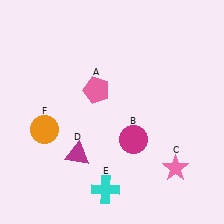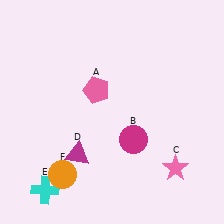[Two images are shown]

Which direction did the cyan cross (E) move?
The cyan cross (E) moved left.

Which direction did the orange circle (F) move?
The orange circle (F) moved down.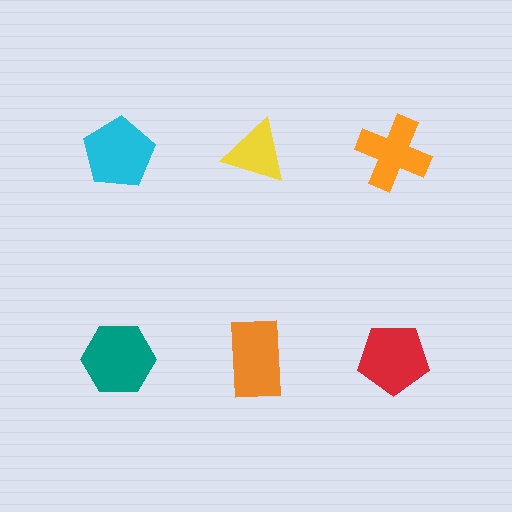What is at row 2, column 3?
A red pentagon.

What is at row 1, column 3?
An orange cross.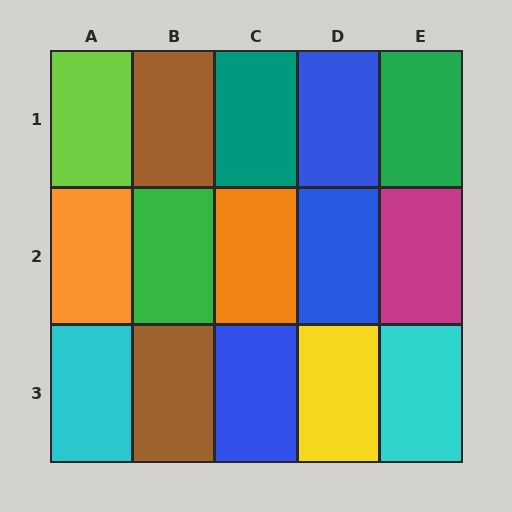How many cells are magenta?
1 cell is magenta.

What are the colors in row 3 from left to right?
Cyan, brown, blue, yellow, cyan.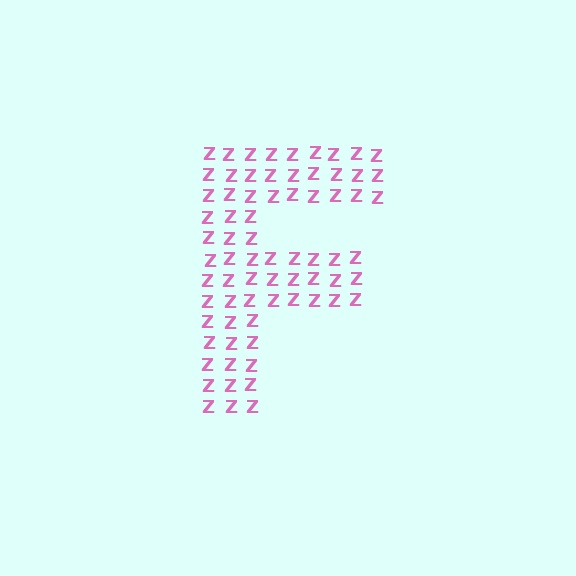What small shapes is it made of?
It is made of small letter Z's.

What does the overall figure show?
The overall figure shows the letter F.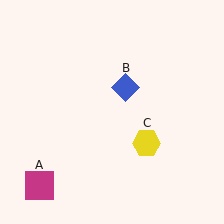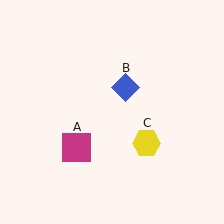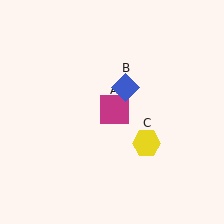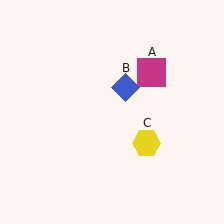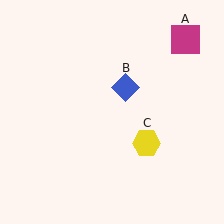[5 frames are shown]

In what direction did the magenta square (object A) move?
The magenta square (object A) moved up and to the right.